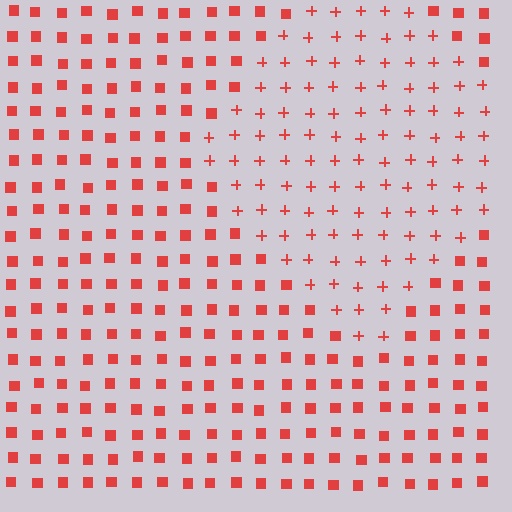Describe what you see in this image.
The image is filled with small red elements arranged in a uniform grid. A diamond-shaped region contains plus signs, while the surrounding area contains squares. The boundary is defined purely by the change in element shape.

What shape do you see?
I see a diamond.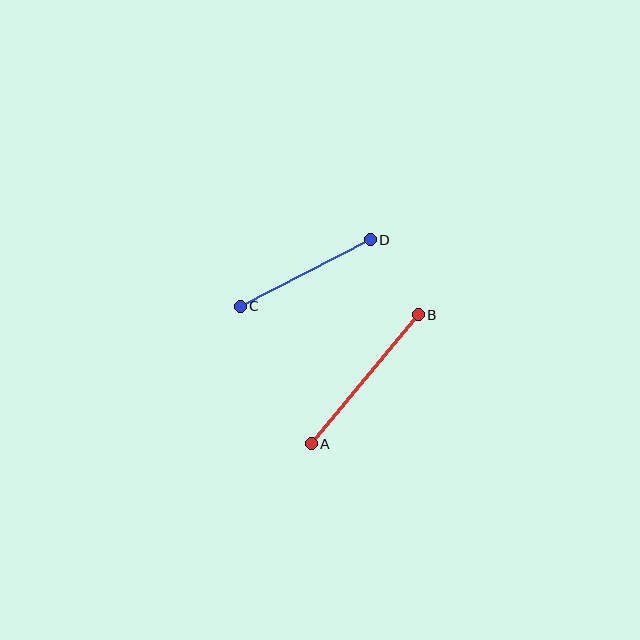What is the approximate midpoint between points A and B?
The midpoint is at approximately (365, 379) pixels.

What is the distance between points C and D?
The distance is approximately 146 pixels.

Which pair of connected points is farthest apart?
Points A and B are farthest apart.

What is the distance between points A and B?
The distance is approximately 168 pixels.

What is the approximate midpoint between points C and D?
The midpoint is at approximately (305, 273) pixels.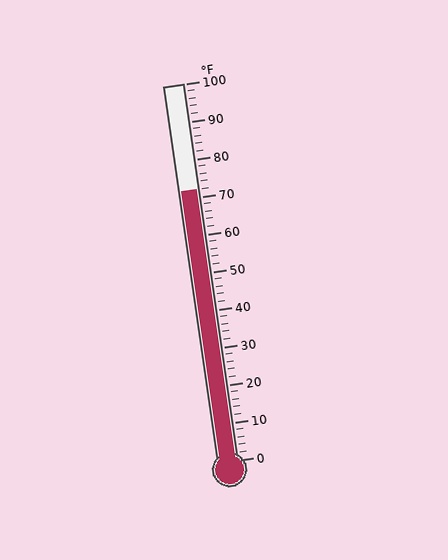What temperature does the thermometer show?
The thermometer shows approximately 72°F.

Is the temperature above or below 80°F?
The temperature is below 80°F.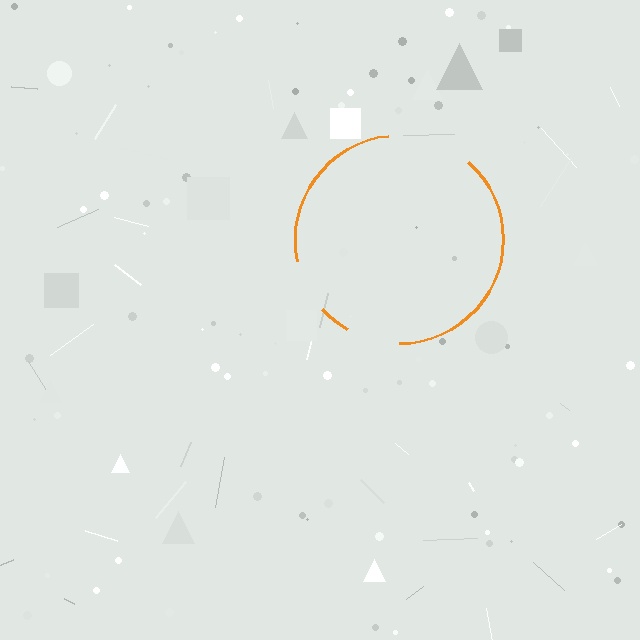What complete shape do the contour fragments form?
The contour fragments form a circle.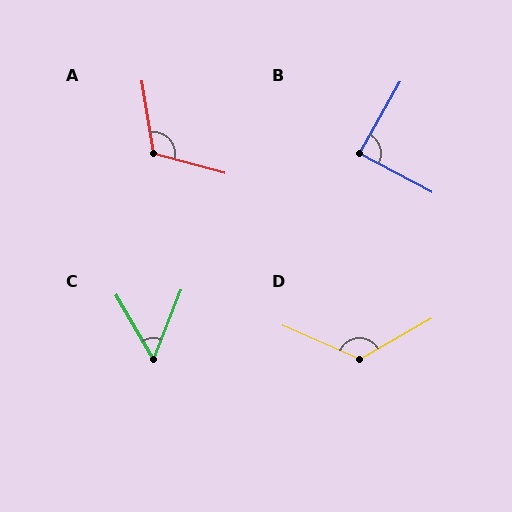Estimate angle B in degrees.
Approximately 88 degrees.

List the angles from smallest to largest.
C (52°), B (88°), A (114°), D (126°).